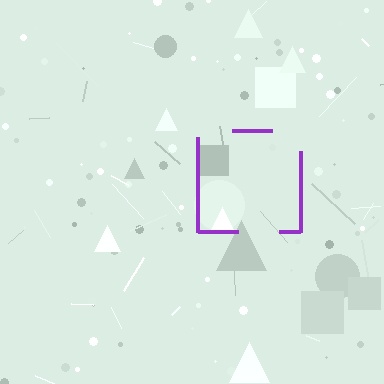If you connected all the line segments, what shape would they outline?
They would outline a square.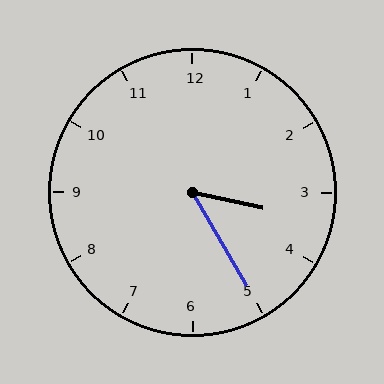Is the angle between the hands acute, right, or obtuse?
It is acute.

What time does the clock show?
3:25.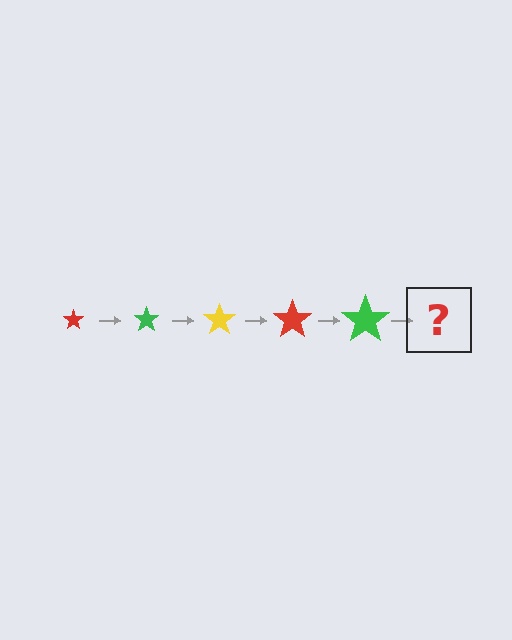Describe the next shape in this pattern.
It should be a yellow star, larger than the previous one.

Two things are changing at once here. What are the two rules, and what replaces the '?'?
The two rules are that the star grows larger each step and the color cycles through red, green, and yellow. The '?' should be a yellow star, larger than the previous one.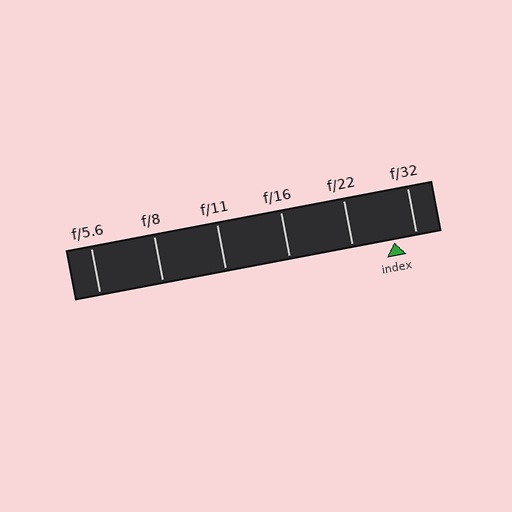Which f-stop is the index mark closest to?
The index mark is closest to f/32.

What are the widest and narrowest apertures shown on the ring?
The widest aperture shown is f/5.6 and the narrowest is f/32.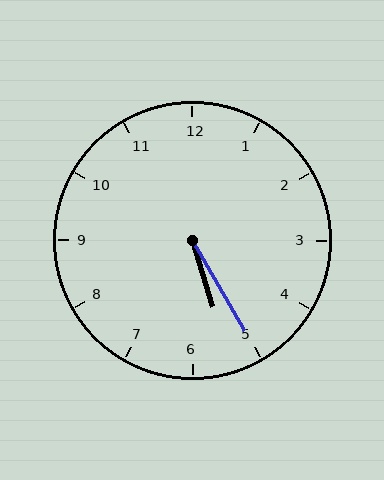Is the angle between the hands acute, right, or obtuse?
It is acute.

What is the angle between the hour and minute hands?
Approximately 12 degrees.